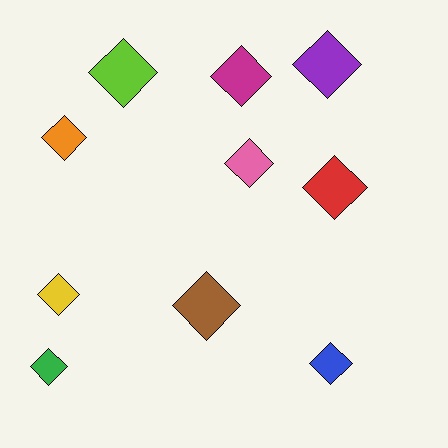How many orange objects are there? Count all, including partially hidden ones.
There is 1 orange object.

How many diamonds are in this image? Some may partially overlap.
There are 10 diamonds.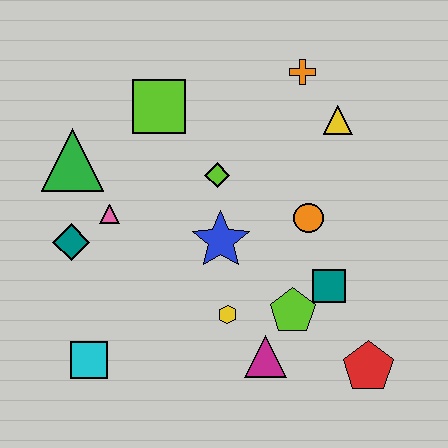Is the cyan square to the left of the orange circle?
Yes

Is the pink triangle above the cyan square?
Yes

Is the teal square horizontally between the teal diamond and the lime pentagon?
No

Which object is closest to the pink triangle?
The teal diamond is closest to the pink triangle.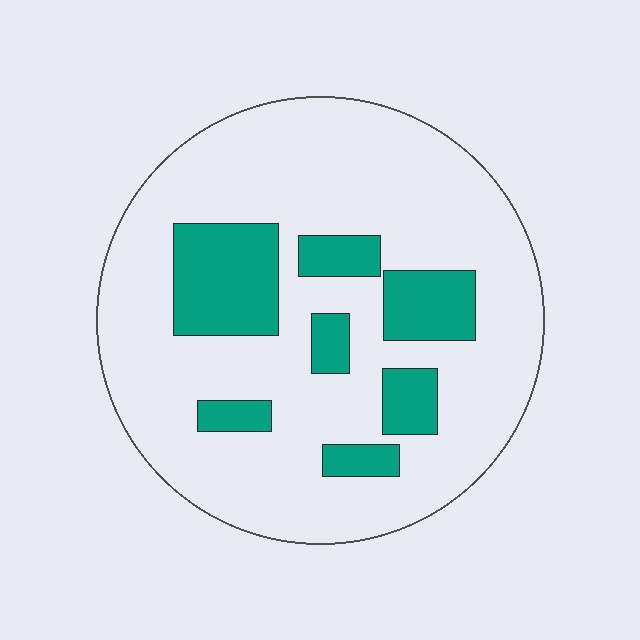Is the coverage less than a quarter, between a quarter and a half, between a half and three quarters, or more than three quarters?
Less than a quarter.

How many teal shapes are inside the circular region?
7.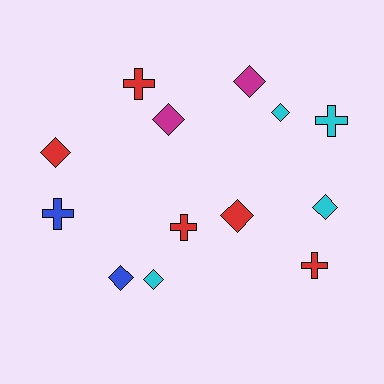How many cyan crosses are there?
There is 1 cyan cross.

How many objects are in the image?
There are 13 objects.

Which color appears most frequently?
Red, with 5 objects.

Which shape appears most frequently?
Diamond, with 8 objects.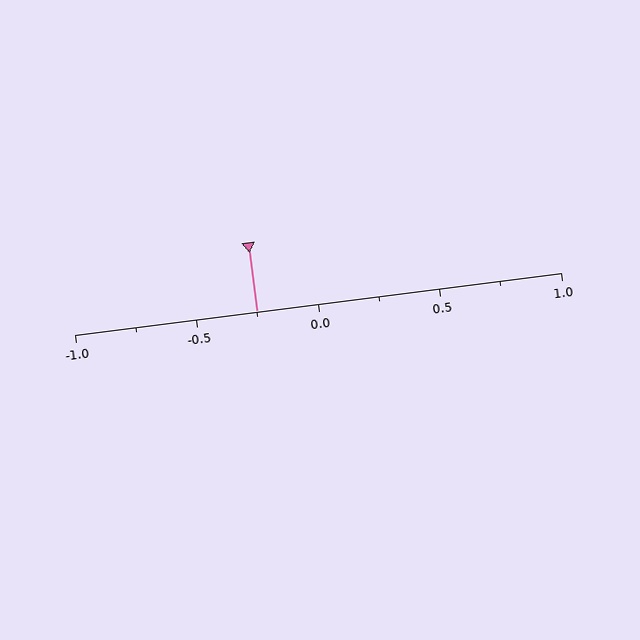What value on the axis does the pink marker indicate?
The marker indicates approximately -0.25.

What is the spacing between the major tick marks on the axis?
The major ticks are spaced 0.5 apart.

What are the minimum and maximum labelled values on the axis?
The axis runs from -1.0 to 1.0.